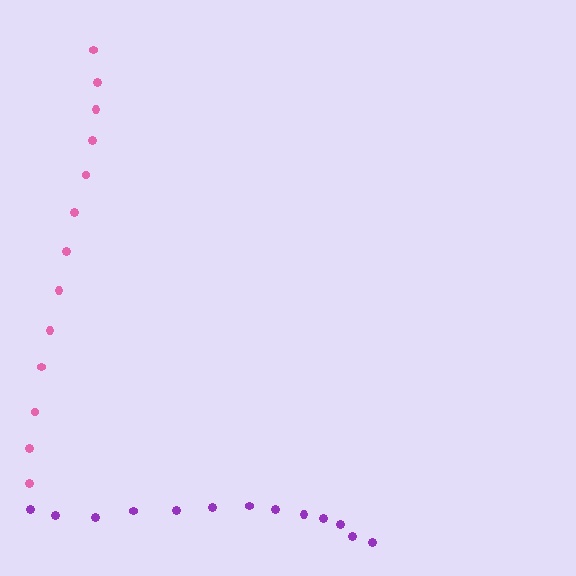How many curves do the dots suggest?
There are 2 distinct paths.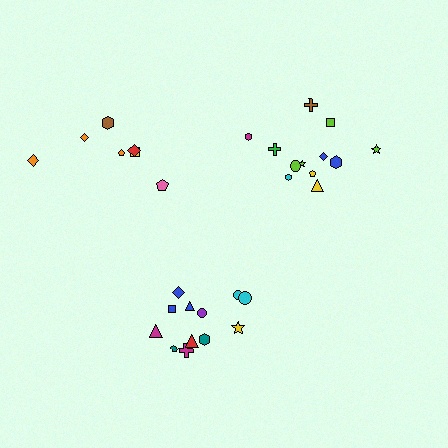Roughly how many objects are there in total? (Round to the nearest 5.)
Roughly 30 objects in total.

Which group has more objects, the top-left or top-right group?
The top-right group.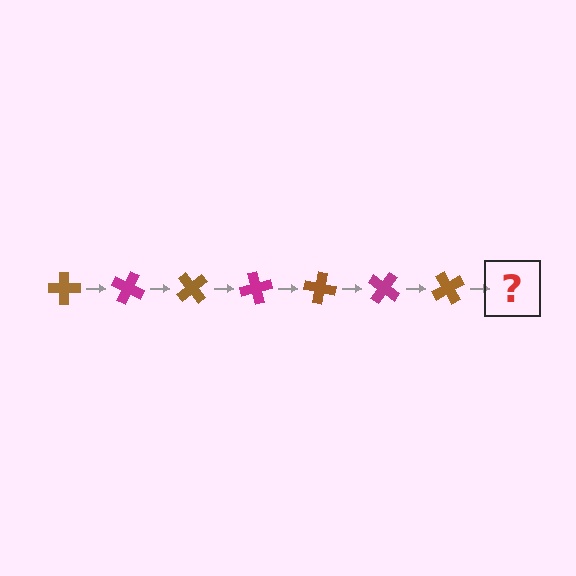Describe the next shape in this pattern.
It should be a magenta cross, rotated 175 degrees from the start.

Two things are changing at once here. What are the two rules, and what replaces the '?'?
The two rules are that it rotates 25 degrees each step and the color cycles through brown and magenta. The '?' should be a magenta cross, rotated 175 degrees from the start.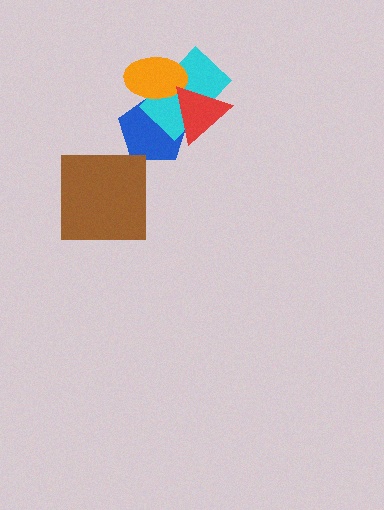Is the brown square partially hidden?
No, no other shape covers it.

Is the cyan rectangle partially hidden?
Yes, it is partially covered by another shape.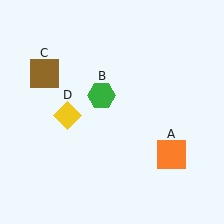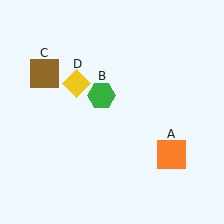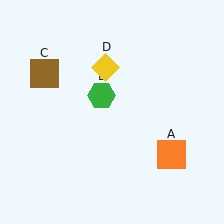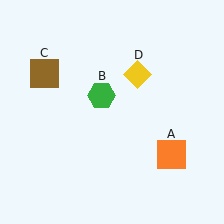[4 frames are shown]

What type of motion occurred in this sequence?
The yellow diamond (object D) rotated clockwise around the center of the scene.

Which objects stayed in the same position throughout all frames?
Orange square (object A) and green hexagon (object B) and brown square (object C) remained stationary.